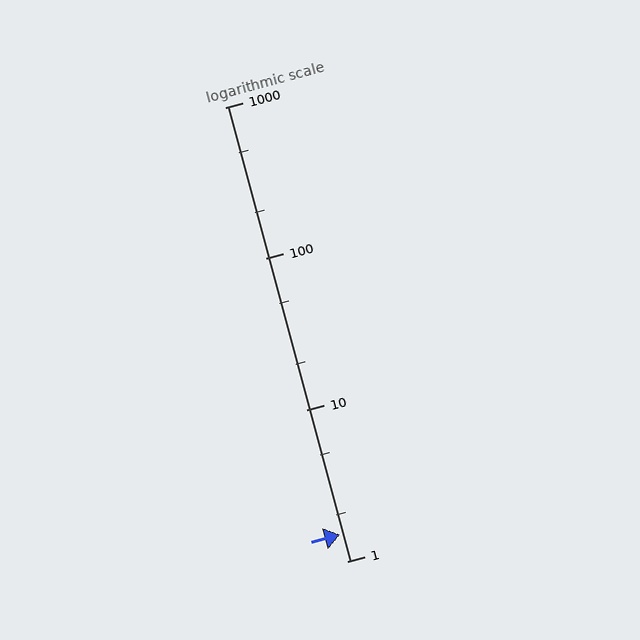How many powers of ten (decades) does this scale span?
The scale spans 3 decades, from 1 to 1000.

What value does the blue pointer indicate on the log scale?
The pointer indicates approximately 1.5.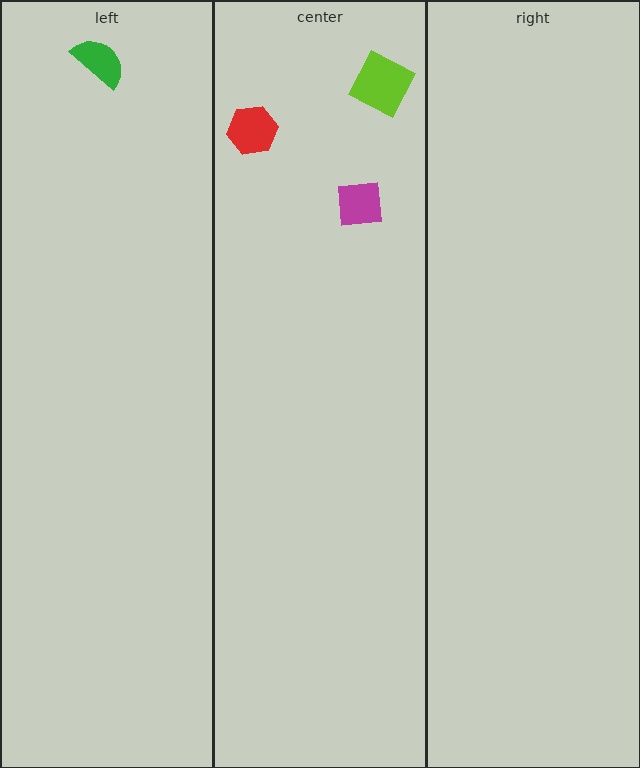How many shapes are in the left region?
1.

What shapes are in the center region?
The lime square, the magenta square, the red hexagon.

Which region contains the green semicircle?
The left region.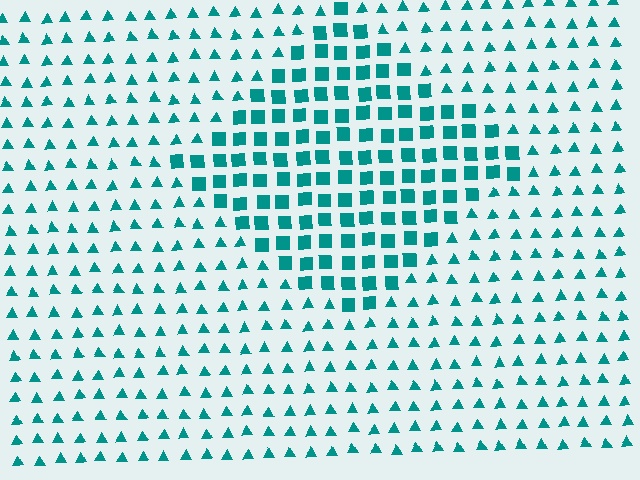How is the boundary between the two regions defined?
The boundary is defined by a change in element shape: squares inside vs. triangles outside. All elements share the same color and spacing.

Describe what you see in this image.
The image is filled with small teal elements arranged in a uniform grid. A diamond-shaped region contains squares, while the surrounding area contains triangles. The boundary is defined purely by the change in element shape.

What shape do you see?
I see a diamond.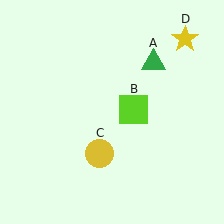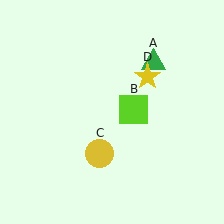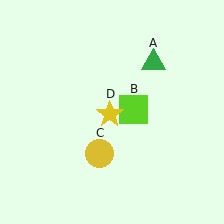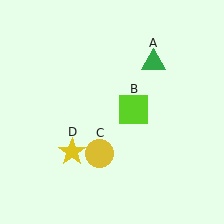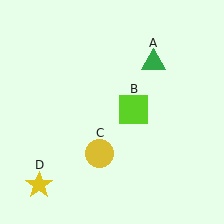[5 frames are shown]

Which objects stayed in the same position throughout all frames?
Green triangle (object A) and lime square (object B) and yellow circle (object C) remained stationary.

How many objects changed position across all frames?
1 object changed position: yellow star (object D).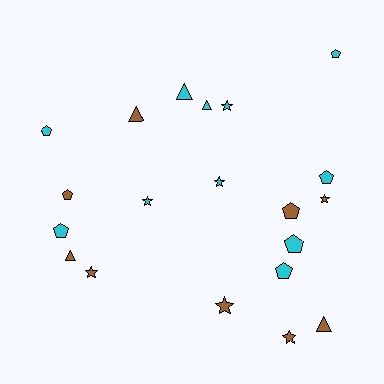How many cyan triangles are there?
There are 2 cyan triangles.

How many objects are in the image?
There are 20 objects.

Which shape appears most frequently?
Pentagon, with 8 objects.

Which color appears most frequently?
Cyan, with 11 objects.